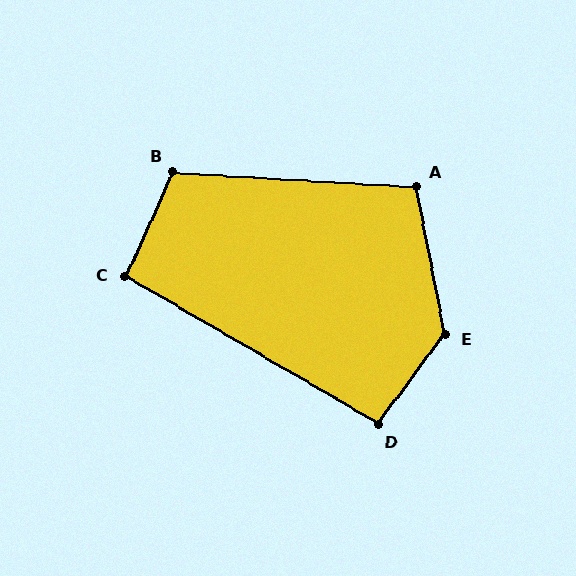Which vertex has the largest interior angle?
E, at approximately 133 degrees.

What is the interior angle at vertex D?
Approximately 96 degrees (obtuse).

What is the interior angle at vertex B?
Approximately 111 degrees (obtuse).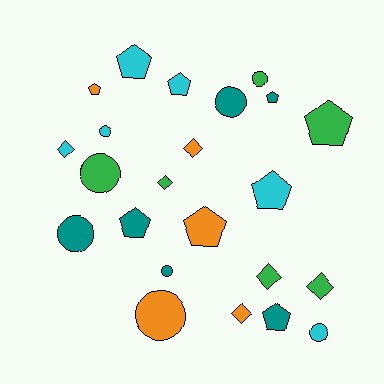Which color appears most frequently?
Green, with 6 objects.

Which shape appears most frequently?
Pentagon, with 9 objects.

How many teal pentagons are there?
There are 3 teal pentagons.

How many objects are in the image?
There are 23 objects.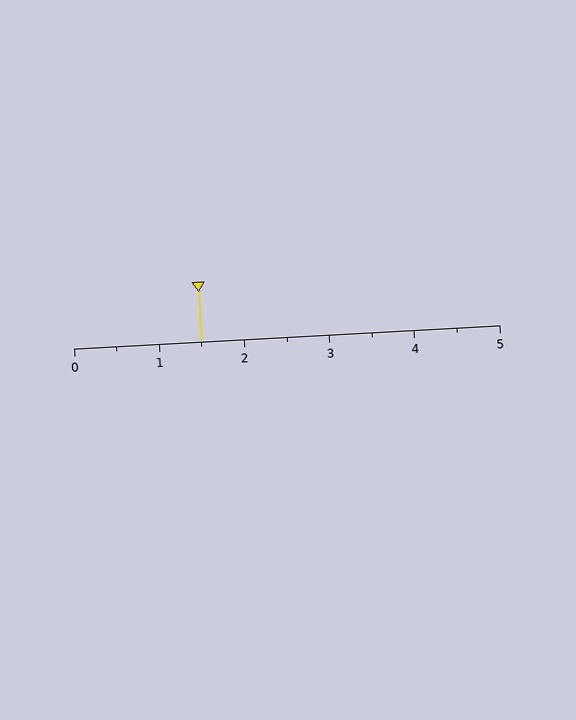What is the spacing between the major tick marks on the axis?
The major ticks are spaced 1 apart.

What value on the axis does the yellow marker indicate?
The marker indicates approximately 1.5.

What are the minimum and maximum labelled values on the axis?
The axis runs from 0 to 5.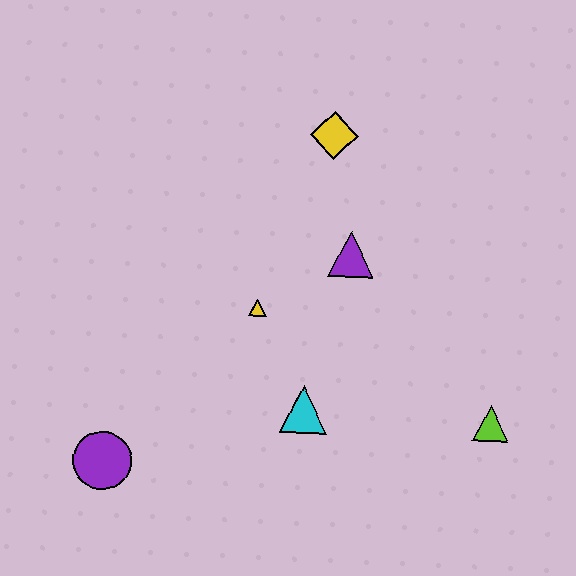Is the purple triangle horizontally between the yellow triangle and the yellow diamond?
No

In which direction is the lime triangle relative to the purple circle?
The lime triangle is to the right of the purple circle.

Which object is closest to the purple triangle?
The yellow triangle is closest to the purple triangle.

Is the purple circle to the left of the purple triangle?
Yes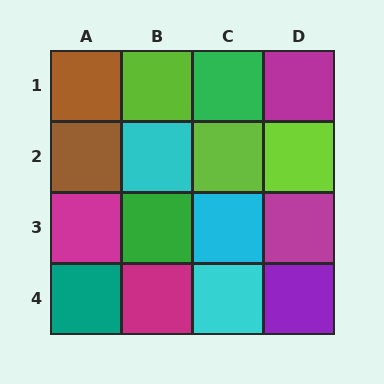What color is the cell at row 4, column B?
Magenta.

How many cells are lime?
3 cells are lime.